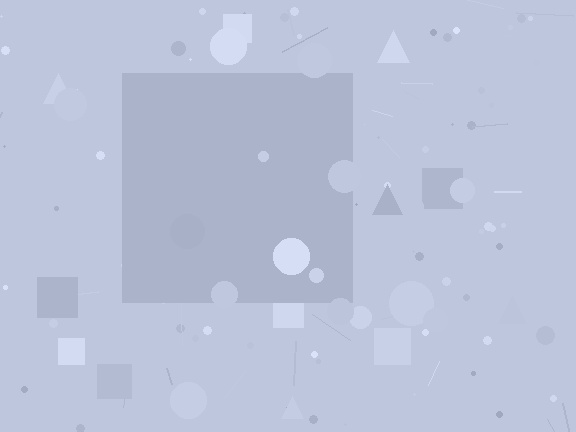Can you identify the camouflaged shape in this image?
The camouflaged shape is a square.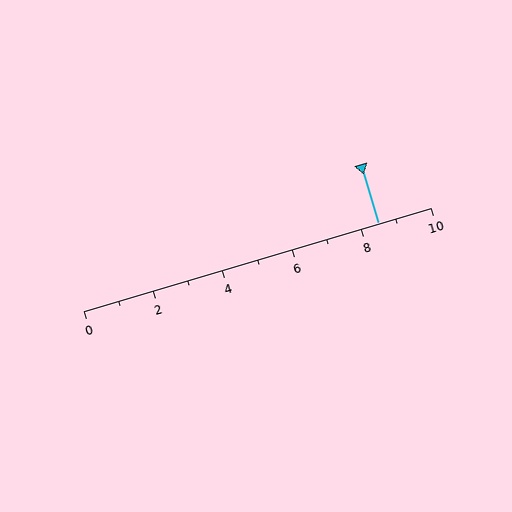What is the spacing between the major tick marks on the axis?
The major ticks are spaced 2 apart.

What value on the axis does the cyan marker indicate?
The marker indicates approximately 8.5.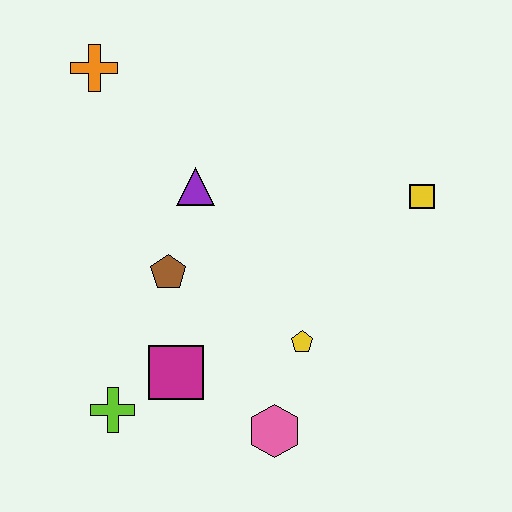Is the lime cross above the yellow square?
No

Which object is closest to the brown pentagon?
The purple triangle is closest to the brown pentagon.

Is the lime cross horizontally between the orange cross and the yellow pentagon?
Yes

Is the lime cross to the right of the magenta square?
No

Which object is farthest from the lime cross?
The yellow square is farthest from the lime cross.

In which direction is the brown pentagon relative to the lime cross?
The brown pentagon is above the lime cross.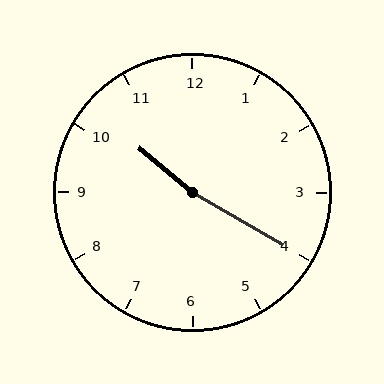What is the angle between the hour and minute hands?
Approximately 170 degrees.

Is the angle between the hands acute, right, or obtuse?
It is obtuse.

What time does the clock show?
10:20.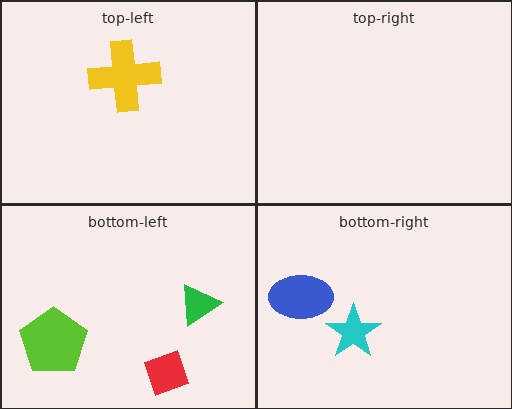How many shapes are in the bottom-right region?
2.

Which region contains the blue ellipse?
The bottom-right region.